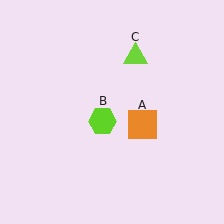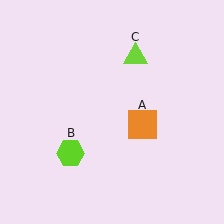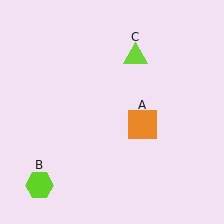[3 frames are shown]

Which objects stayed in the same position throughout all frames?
Orange square (object A) and lime triangle (object C) remained stationary.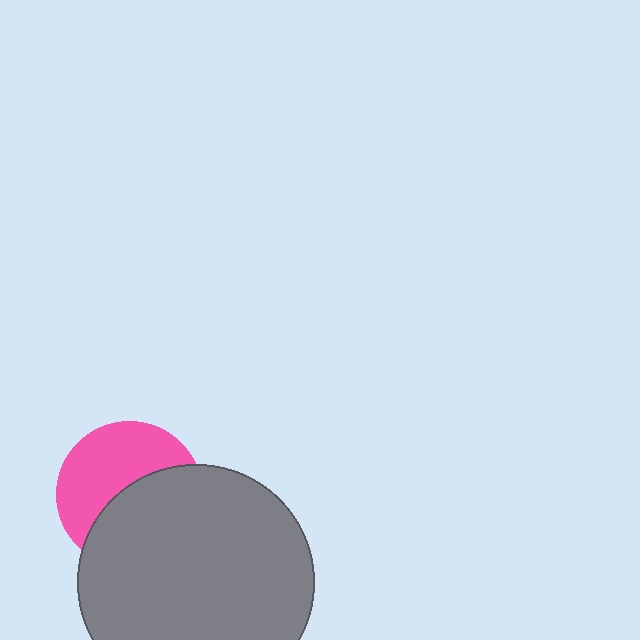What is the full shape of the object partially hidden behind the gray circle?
The partially hidden object is a pink circle.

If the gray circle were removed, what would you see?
You would see the complete pink circle.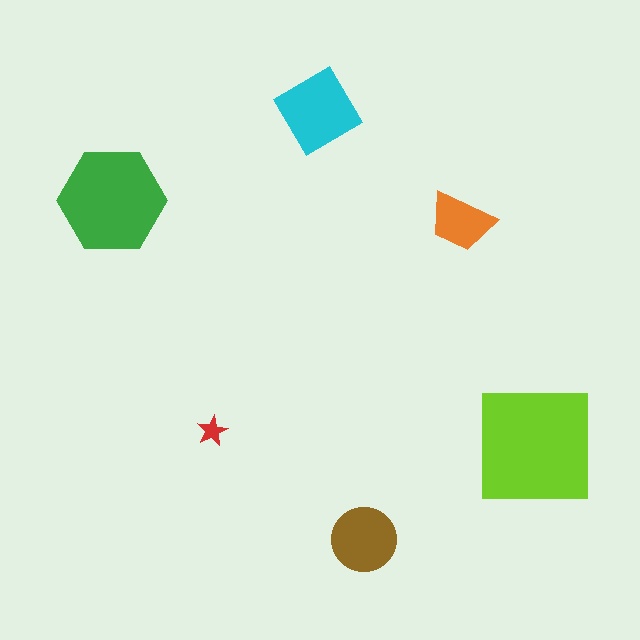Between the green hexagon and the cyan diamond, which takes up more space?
The green hexagon.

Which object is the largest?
The lime square.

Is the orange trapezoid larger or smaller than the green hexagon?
Smaller.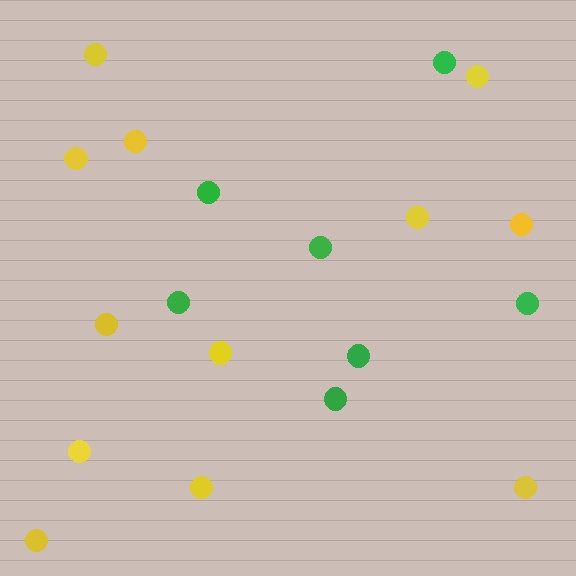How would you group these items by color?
There are 2 groups: one group of yellow circles (12) and one group of green circles (7).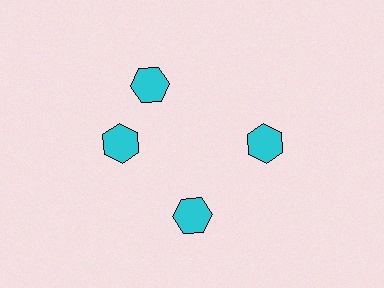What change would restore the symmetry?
The symmetry would be restored by rotating it back into even spacing with its neighbors so that all 4 hexagons sit at equal angles and equal distance from the center.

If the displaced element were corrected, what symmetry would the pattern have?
It would have 4-fold rotational symmetry — the pattern would map onto itself every 90 degrees.